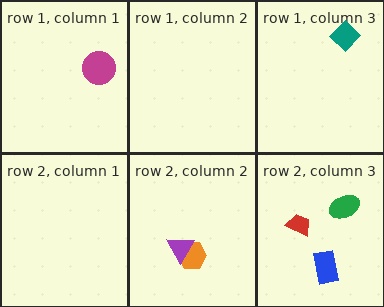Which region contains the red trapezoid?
The row 2, column 3 region.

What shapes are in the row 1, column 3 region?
The teal diamond.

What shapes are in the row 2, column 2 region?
The orange hexagon, the purple triangle.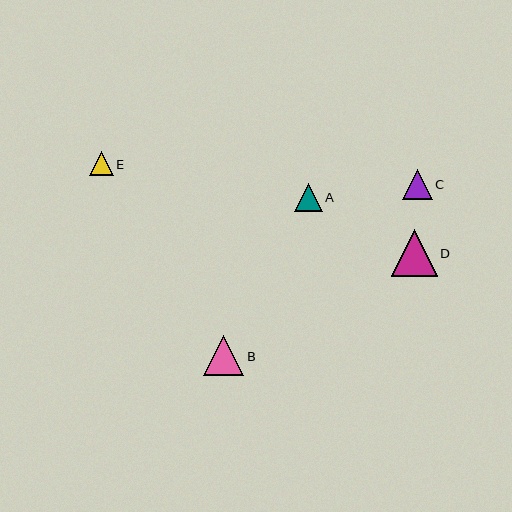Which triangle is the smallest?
Triangle E is the smallest with a size of approximately 24 pixels.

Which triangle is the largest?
Triangle D is the largest with a size of approximately 46 pixels.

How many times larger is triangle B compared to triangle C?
Triangle B is approximately 1.4 times the size of triangle C.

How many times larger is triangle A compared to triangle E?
Triangle A is approximately 1.2 times the size of triangle E.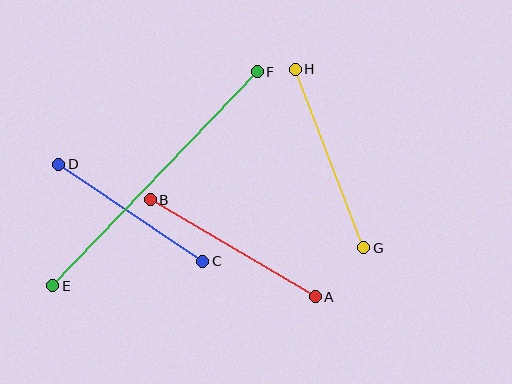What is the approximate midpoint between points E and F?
The midpoint is at approximately (155, 179) pixels.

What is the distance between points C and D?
The distance is approximately 174 pixels.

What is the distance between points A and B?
The distance is approximately 191 pixels.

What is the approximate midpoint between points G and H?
The midpoint is at approximately (330, 158) pixels.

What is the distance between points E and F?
The distance is approximately 296 pixels.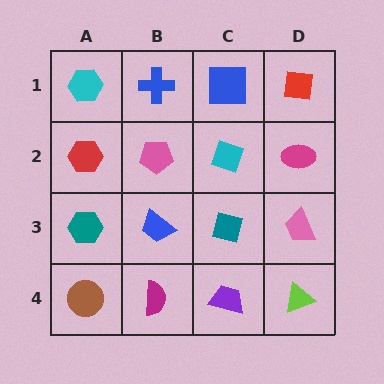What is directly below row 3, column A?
A brown circle.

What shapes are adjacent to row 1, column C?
A cyan diamond (row 2, column C), a blue cross (row 1, column B), a red square (row 1, column D).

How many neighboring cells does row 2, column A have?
3.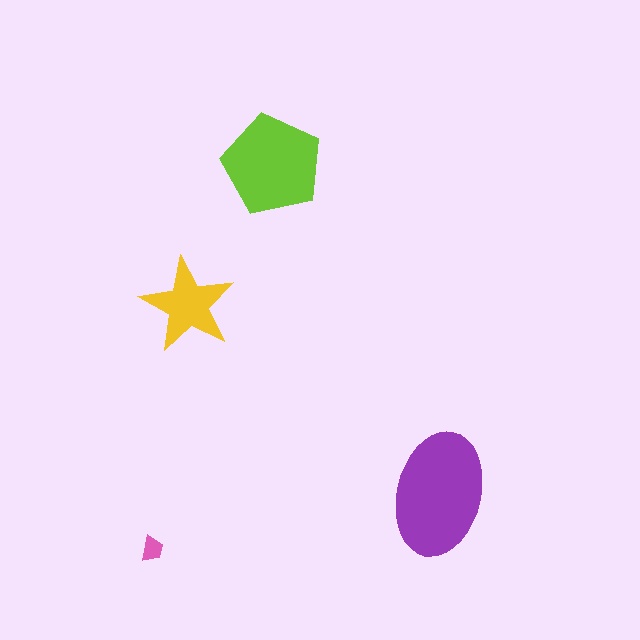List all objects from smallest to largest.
The pink trapezoid, the yellow star, the lime pentagon, the purple ellipse.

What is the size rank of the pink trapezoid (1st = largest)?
4th.